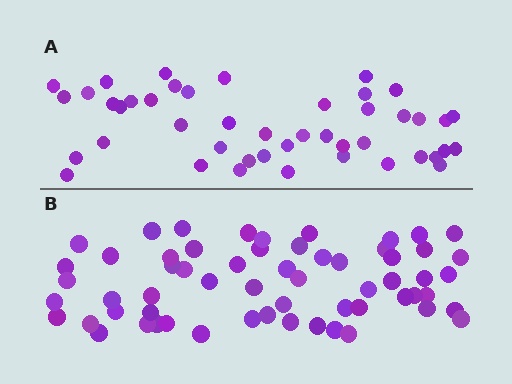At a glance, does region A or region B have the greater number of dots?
Region B (the bottom region) has more dots.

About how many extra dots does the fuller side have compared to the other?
Region B has approximately 15 more dots than region A.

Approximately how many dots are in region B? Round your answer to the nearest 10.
About 60 dots.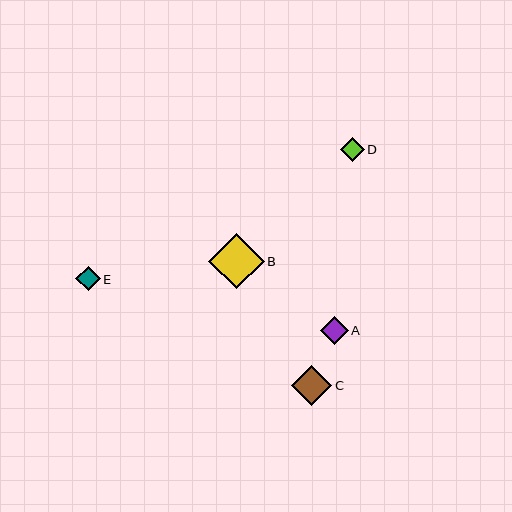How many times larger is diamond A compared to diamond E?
Diamond A is approximately 1.1 times the size of diamond E.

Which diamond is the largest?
Diamond B is the largest with a size of approximately 56 pixels.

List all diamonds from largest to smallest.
From largest to smallest: B, C, A, E, D.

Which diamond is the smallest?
Diamond D is the smallest with a size of approximately 24 pixels.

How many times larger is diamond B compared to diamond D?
Diamond B is approximately 2.4 times the size of diamond D.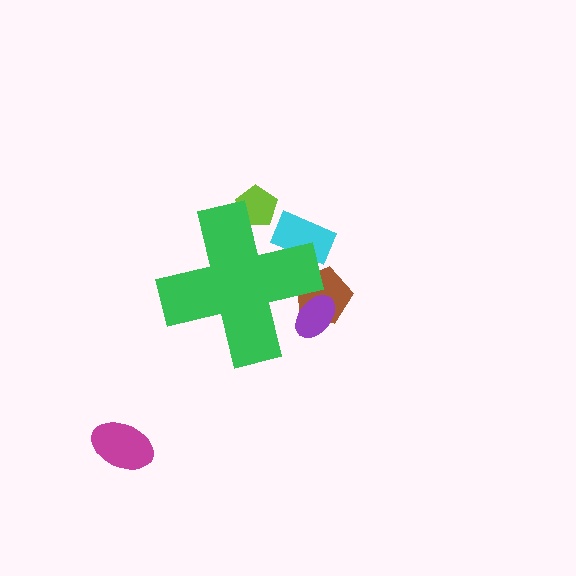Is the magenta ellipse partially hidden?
No, the magenta ellipse is fully visible.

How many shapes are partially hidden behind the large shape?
4 shapes are partially hidden.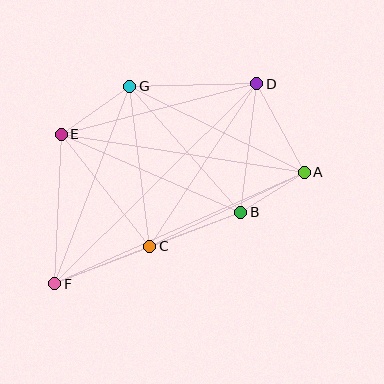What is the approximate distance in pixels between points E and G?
The distance between E and G is approximately 84 pixels.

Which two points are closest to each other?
Points A and B are closest to each other.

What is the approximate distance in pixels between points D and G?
The distance between D and G is approximately 127 pixels.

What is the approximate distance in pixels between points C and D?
The distance between C and D is approximately 195 pixels.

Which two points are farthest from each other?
Points D and F are farthest from each other.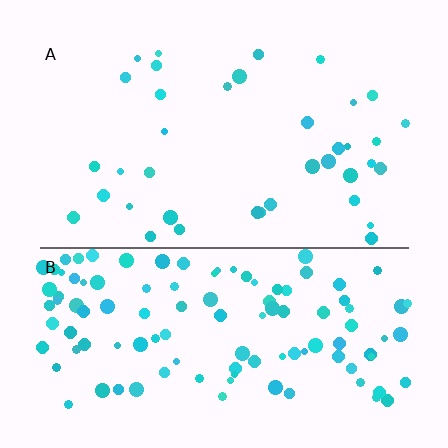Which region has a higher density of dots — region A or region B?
B (the bottom).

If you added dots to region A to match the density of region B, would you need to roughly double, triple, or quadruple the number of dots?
Approximately triple.